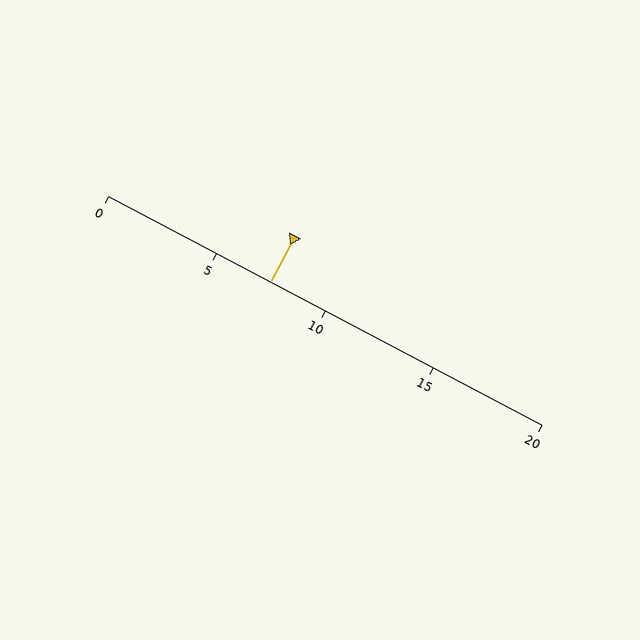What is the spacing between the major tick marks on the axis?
The major ticks are spaced 5 apart.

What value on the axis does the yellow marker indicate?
The marker indicates approximately 7.5.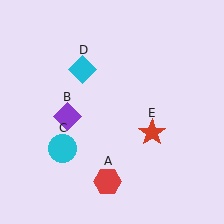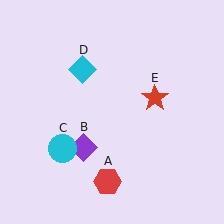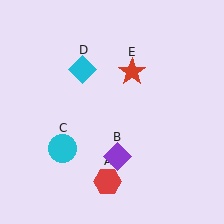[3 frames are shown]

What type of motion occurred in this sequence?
The purple diamond (object B), red star (object E) rotated counterclockwise around the center of the scene.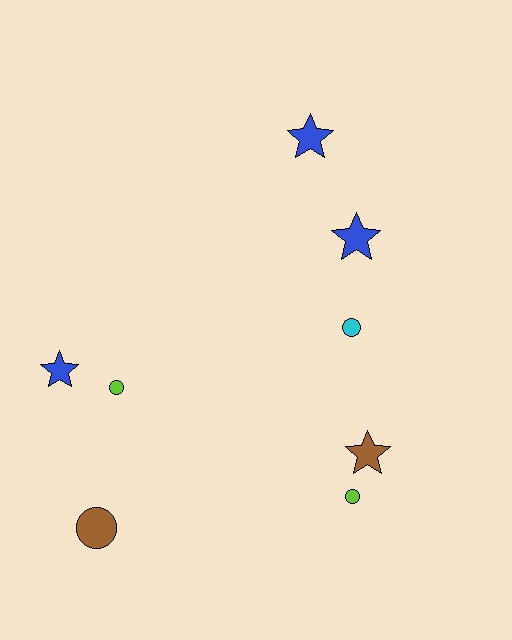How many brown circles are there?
There is 1 brown circle.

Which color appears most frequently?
Blue, with 3 objects.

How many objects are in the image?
There are 8 objects.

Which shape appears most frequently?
Star, with 4 objects.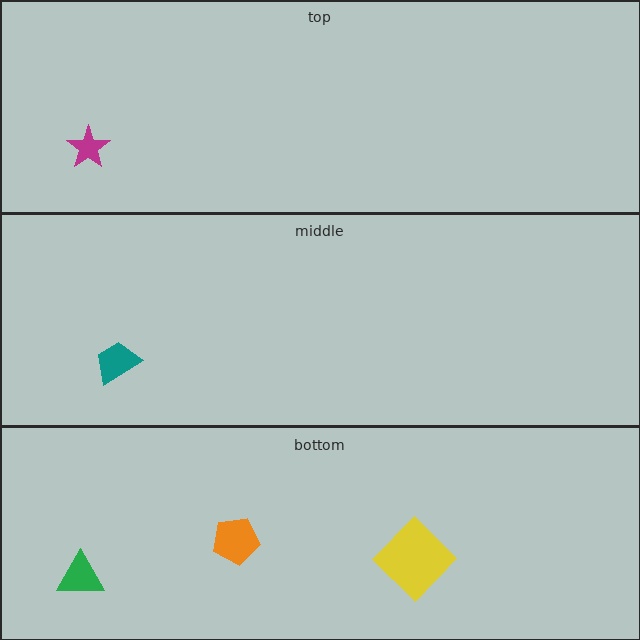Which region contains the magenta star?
The top region.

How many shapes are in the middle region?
1.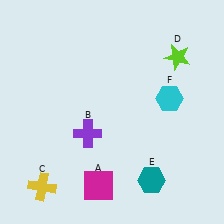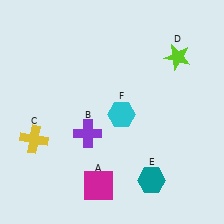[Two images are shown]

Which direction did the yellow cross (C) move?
The yellow cross (C) moved up.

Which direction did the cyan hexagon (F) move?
The cyan hexagon (F) moved left.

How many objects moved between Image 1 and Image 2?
2 objects moved between the two images.